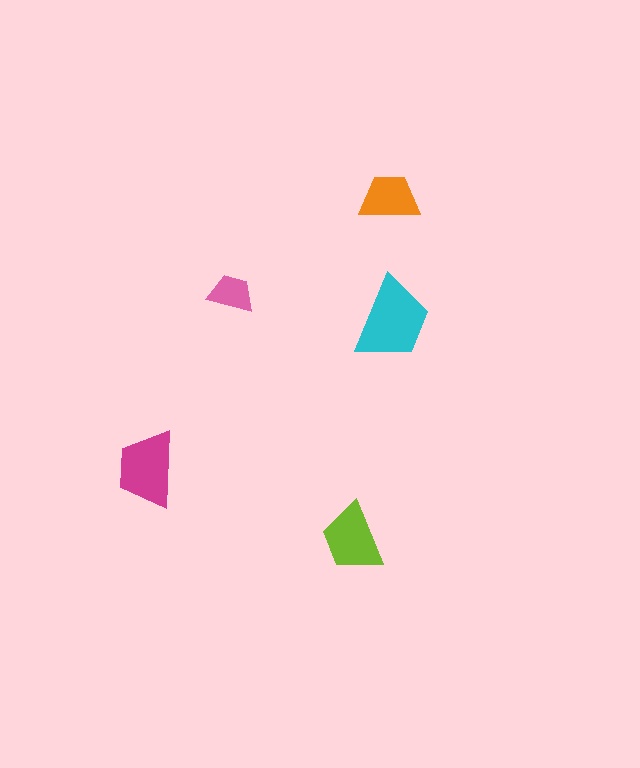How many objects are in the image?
There are 5 objects in the image.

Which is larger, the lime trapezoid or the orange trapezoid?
The lime one.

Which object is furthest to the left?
The magenta trapezoid is leftmost.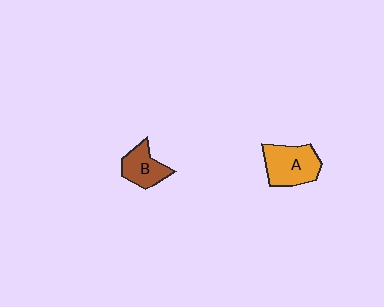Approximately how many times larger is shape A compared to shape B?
Approximately 1.4 times.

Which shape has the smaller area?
Shape B (brown).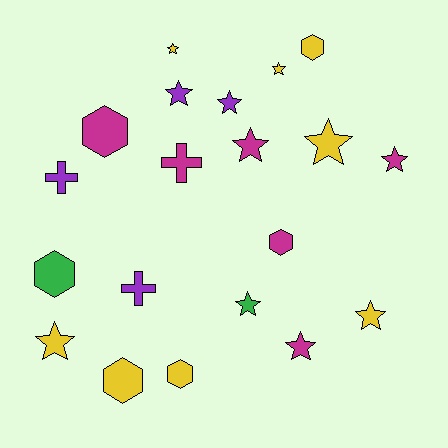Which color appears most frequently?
Yellow, with 8 objects.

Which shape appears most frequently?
Star, with 11 objects.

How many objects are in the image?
There are 20 objects.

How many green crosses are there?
There are no green crosses.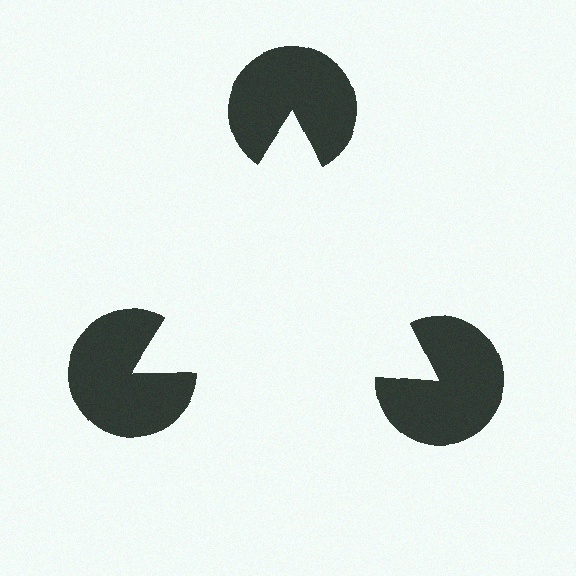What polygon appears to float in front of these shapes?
An illusory triangle — its edges are inferred from the aligned wedge cuts in the pac-man discs, not physically drawn.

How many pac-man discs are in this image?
There are 3 — one at each vertex of the illusory triangle.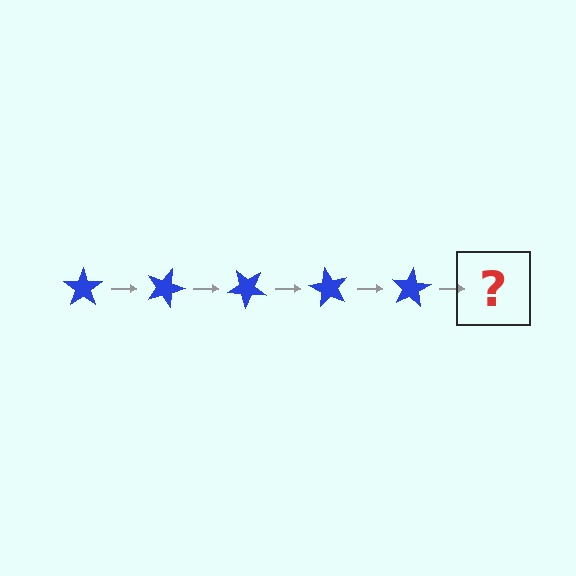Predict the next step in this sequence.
The next step is a blue star rotated 100 degrees.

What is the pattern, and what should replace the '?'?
The pattern is that the star rotates 20 degrees each step. The '?' should be a blue star rotated 100 degrees.